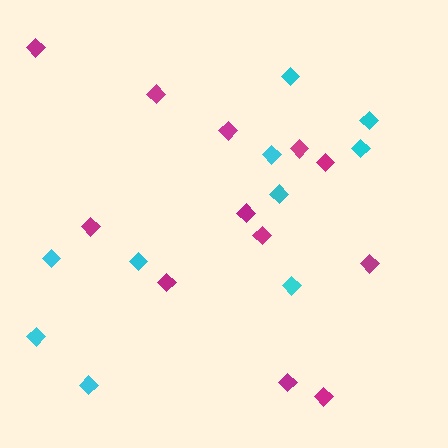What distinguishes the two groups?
There are 2 groups: one group of cyan diamonds (10) and one group of magenta diamonds (12).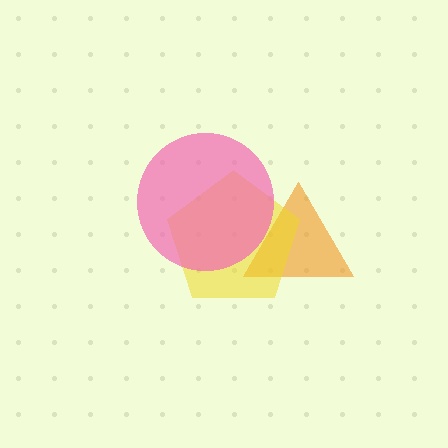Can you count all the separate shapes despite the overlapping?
Yes, there are 3 separate shapes.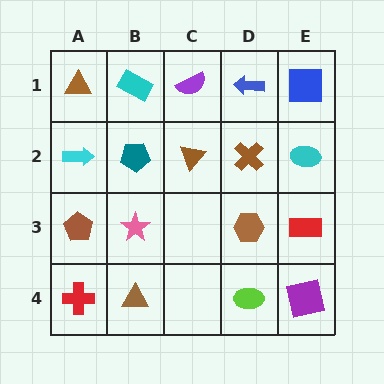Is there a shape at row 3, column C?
No, that cell is empty.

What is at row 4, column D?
A lime ellipse.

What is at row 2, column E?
A cyan ellipse.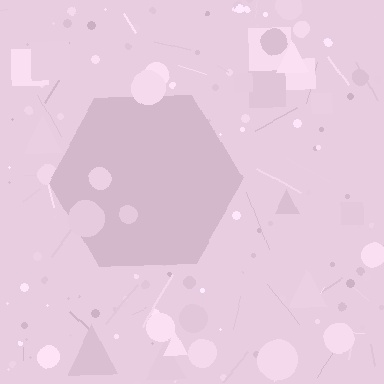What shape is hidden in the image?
A hexagon is hidden in the image.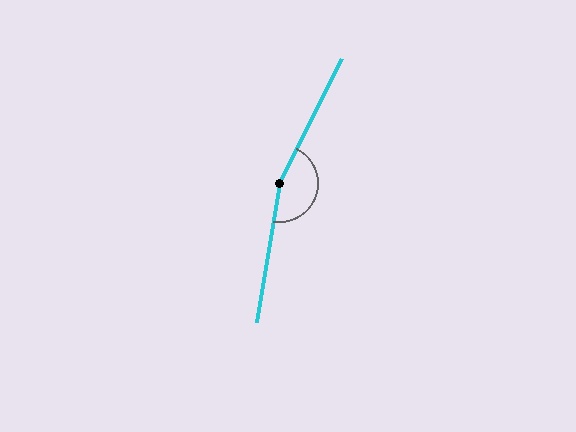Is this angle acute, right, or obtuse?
It is obtuse.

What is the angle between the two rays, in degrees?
Approximately 162 degrees.